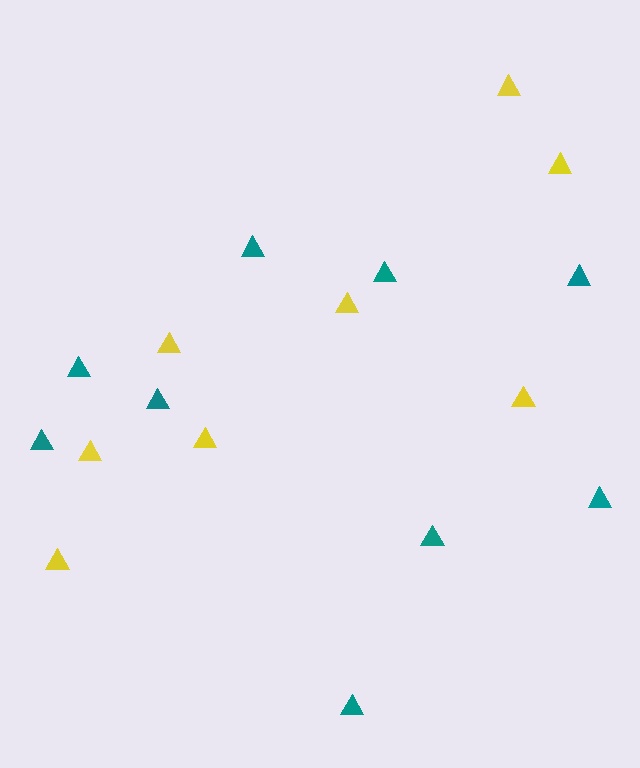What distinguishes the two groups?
There are 2 groups: one group of yellow triangles (8) and one group of teal triangles (9).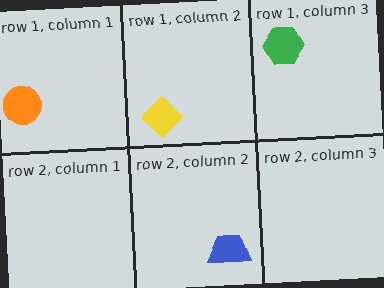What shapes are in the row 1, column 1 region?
The orange circle.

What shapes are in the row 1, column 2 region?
The yellow diamond.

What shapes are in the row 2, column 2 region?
The blue trapezoid.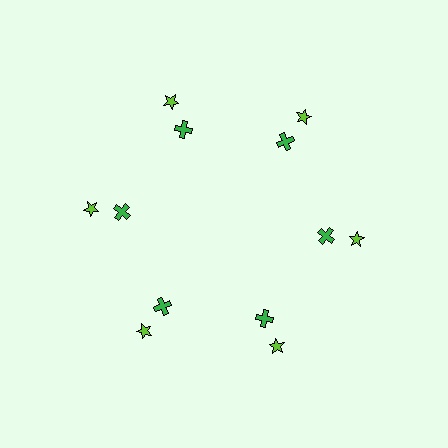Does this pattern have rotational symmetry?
Yes, this pattern has 6-fold rotational symmetry. It looks the same after rotating 60 degrees around the center.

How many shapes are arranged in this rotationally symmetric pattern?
There are 12 shapes, arranged in 6 groups of 2.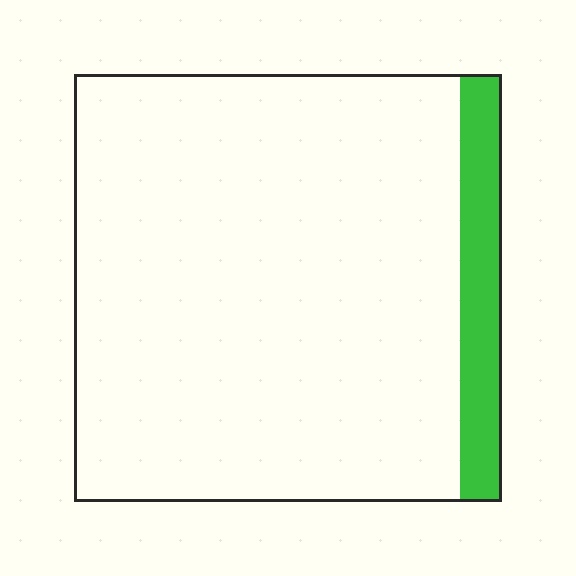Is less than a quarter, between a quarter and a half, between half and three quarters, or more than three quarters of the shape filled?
Less than a quarter.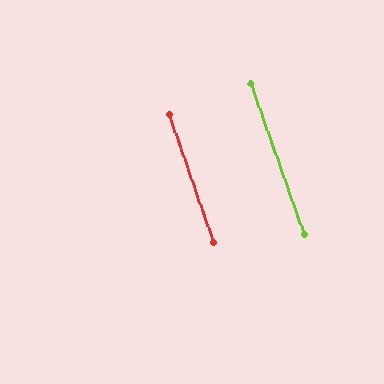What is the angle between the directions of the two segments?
Approximately 1 degree.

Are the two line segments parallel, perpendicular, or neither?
Parallel — their directions differ by only 0.7°.